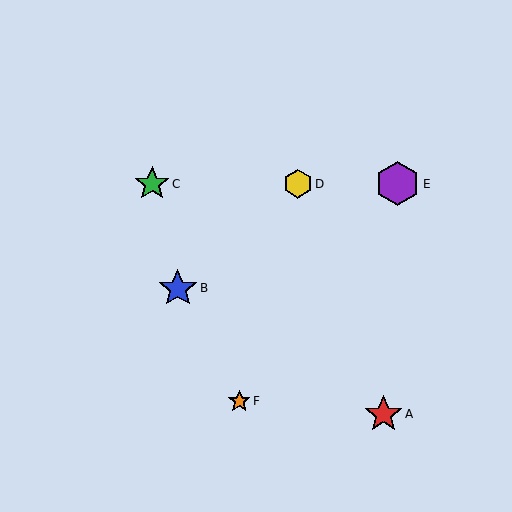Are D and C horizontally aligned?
Yes, both are at y≈184.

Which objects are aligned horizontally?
Objects C, D, E are aligned horizontally.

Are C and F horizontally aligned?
No, C is at y≈184 and F is at y≈401.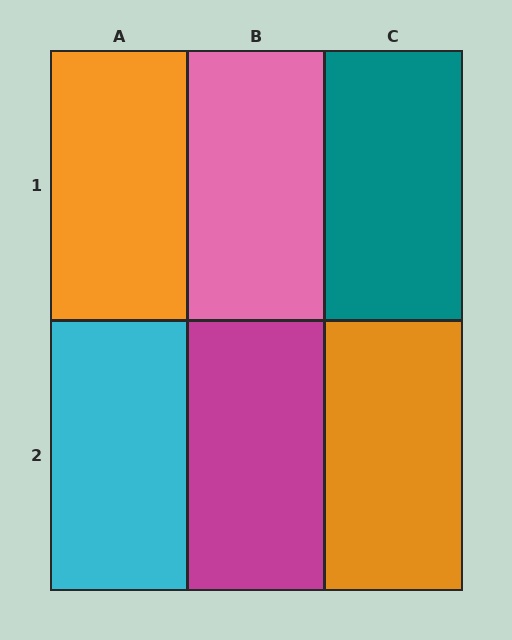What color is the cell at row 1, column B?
Pink.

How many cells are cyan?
1 cell is cyan.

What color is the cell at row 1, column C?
Teal.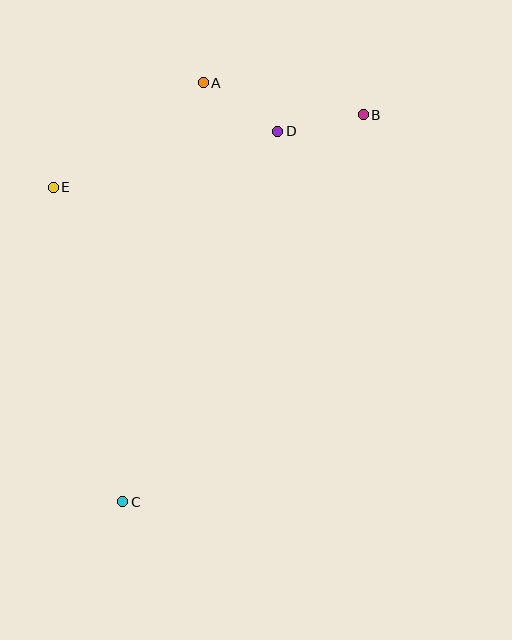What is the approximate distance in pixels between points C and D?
The distance between C and D is approximately 401 pixels.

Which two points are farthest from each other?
Points B and C are farthest from each other.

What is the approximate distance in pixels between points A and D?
The distance between A and D is approximately 89 pixels.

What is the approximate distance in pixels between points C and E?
The distance between C and E is approximately 322 pixels.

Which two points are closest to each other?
Points B and D are closest to each other.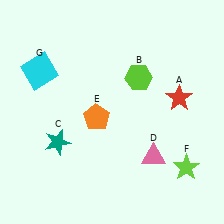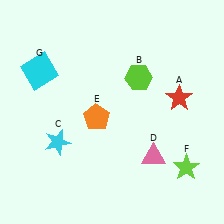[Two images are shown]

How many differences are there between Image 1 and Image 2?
There is 1 difference between the two images.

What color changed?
The star (C) changed from teal in Image 1 to cyan in Image 2.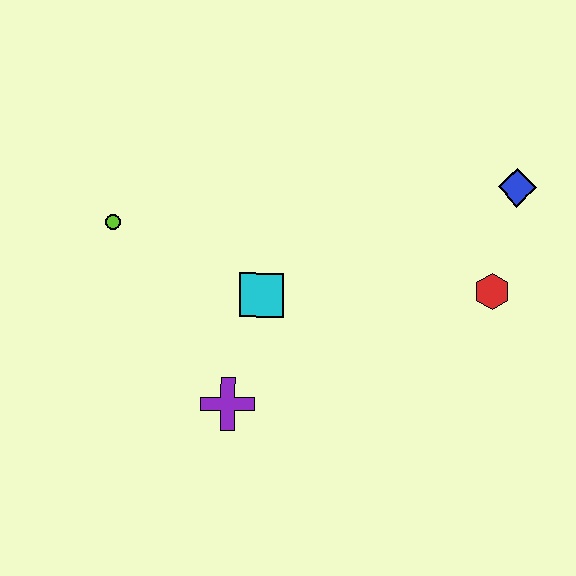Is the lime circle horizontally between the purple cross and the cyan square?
No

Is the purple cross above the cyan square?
No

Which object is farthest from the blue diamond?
The lime circle is farthest from the blue diamond.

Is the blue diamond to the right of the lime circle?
Yes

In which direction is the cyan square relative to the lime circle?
The cyan square is to the right of the lime circle.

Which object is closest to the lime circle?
The cyan square is closest to the lime circle.